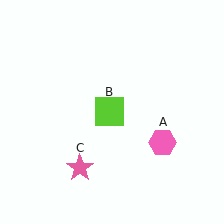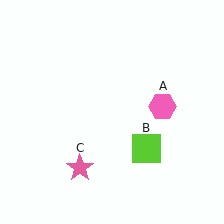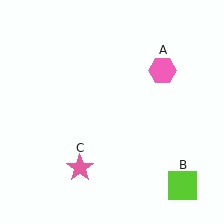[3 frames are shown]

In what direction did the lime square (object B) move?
The lime square (object B) moved down and to the right.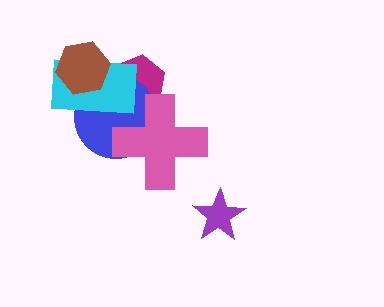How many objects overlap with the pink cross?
2 objects overlap with the pink cross.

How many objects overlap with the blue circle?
4 objects overlap with the blue circle.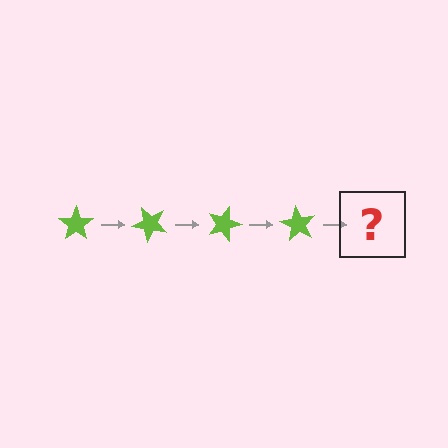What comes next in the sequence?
The next element should be a lime star rotated 180 degrees.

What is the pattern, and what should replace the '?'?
The pattern is that the star rotates 45 degrees each step. The '?' should be a lime star rotated 180 degrees.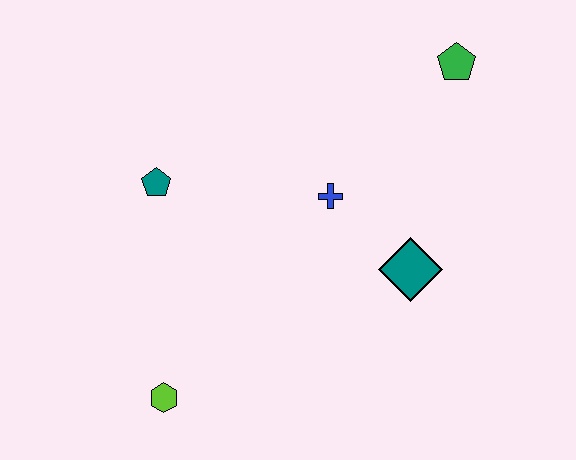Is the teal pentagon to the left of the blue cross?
Yes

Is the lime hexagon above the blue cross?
No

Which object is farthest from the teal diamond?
The lime hexagon is farthest from the teal diamond.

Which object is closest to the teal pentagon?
The blue cross is closest to the teal pentagon.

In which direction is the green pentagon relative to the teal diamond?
The green pentagon is above the teal diamond.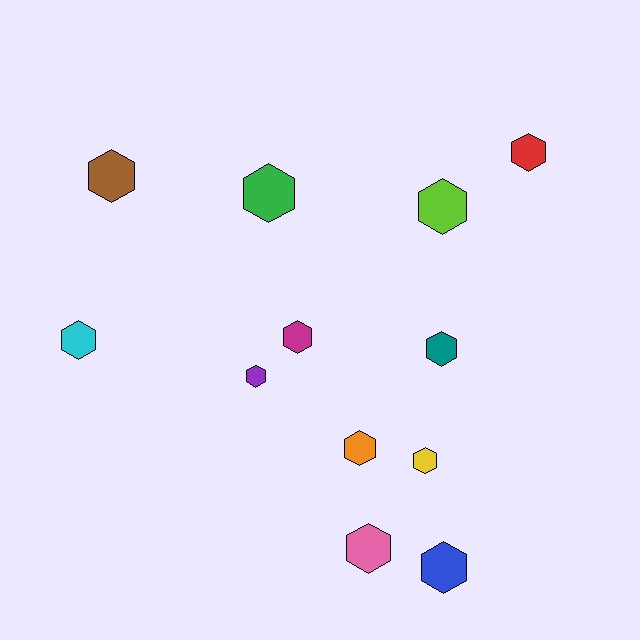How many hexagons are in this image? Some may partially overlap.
There are 12 hexagons.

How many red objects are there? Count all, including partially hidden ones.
There is 1 red object.